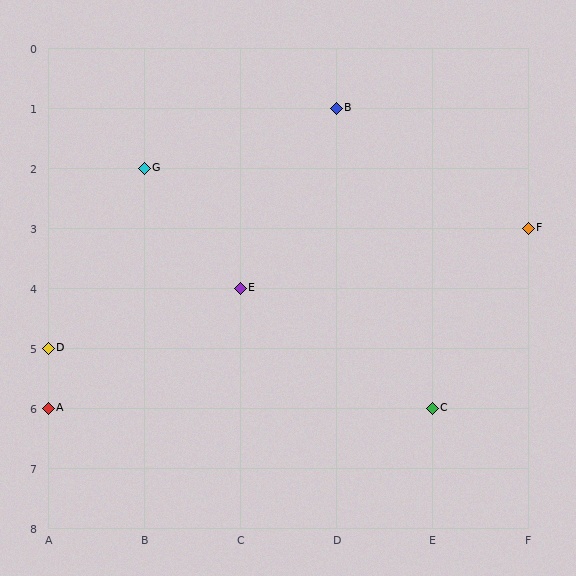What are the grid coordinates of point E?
Point E is at grid coordinates (C, 4).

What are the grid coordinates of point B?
Point B is at grid coordinates (D, 1).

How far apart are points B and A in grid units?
Points B and A are 3 columns and 5 rows apart (about 5.8 grid units diagonally).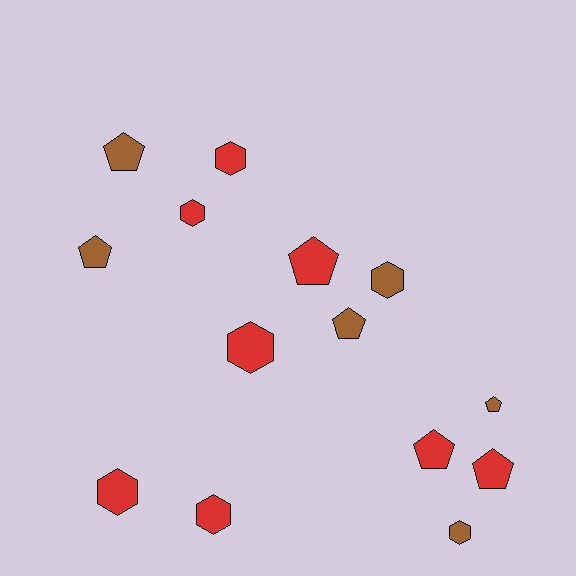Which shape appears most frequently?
Pentagon, with 7 objects.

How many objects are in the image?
There are 14 objects.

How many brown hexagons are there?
There are 2 brown hexagons.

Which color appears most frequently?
Red, with 8 objects.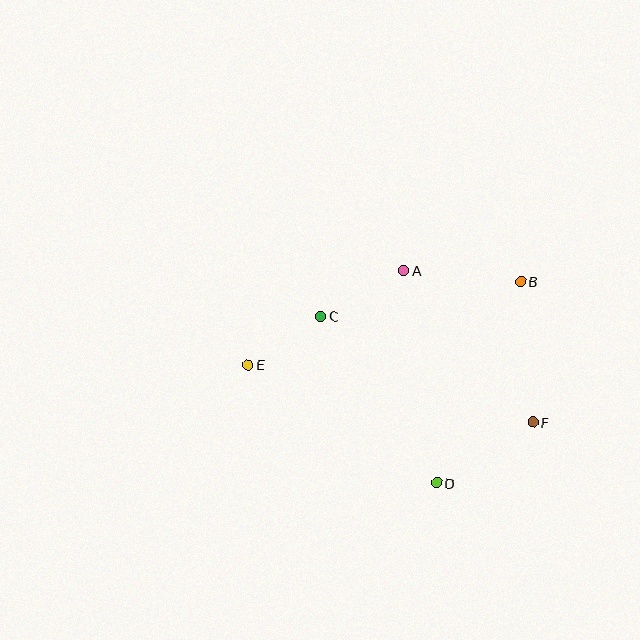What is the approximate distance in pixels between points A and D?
The distance between A and D is approximately 215 pixels.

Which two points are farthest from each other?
Points E and F are farthest from each other.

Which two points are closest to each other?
Points C and E are closest to each other.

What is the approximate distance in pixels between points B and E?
The distance between B and E is approximately 285 pixels.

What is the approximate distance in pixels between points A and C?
The distance between A and C is approximately 94 pixels.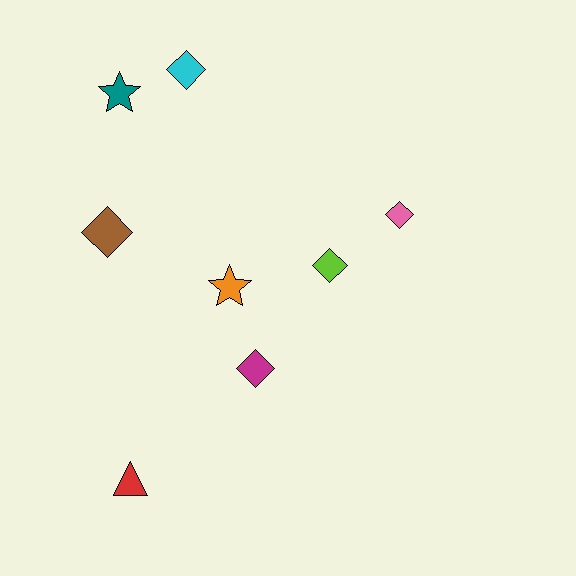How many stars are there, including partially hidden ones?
There are 2 stars.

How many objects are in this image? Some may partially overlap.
There are 8 objects.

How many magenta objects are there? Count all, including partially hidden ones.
There is 1 magenta object.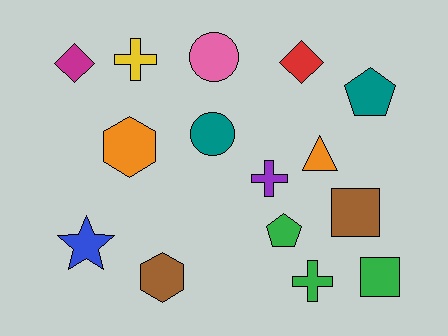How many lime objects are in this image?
There are no lime objects.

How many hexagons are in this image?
There are 2 hexagons.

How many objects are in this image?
There are 15 objects.